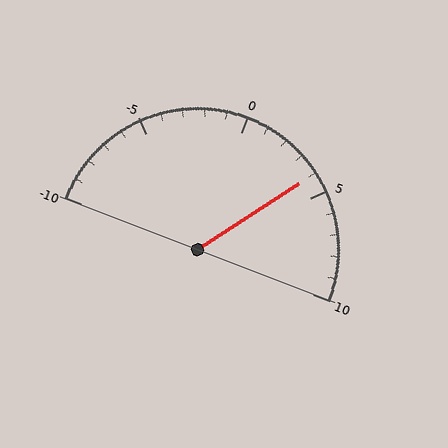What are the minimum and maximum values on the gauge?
The gauge ranges from -10 to 10.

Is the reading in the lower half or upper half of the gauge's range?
The reading is in the upper half of the range (-10 to 10).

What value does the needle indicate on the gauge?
The needle indicates approximately 4.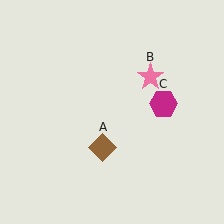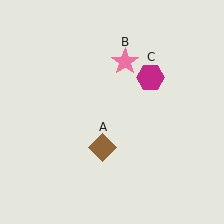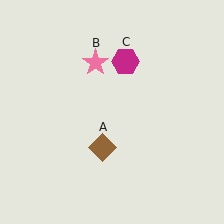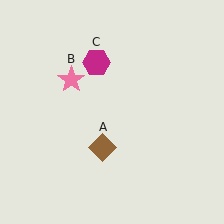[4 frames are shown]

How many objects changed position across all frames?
2 objects changed position: pink star (object B), magenta hexagon (object C).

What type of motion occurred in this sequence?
The pink star (object B), magenta hexagon (object C) rotated counterclockwise around the center of the scene.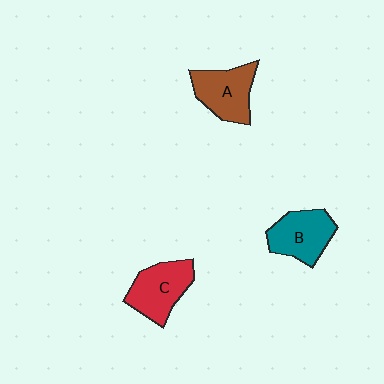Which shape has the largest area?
Shape C (red).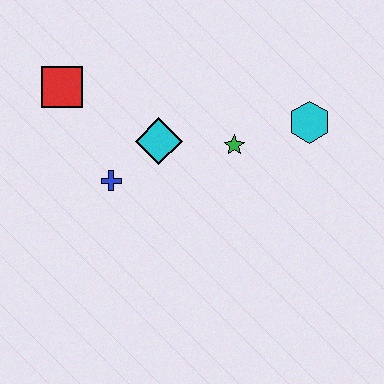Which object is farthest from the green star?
The red square is farthest from the green star.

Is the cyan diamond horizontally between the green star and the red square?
Yes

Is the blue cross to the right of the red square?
Yes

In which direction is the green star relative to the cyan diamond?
The green star is to the right of the cyan diamond.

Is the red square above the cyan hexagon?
Yes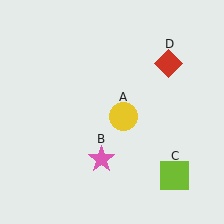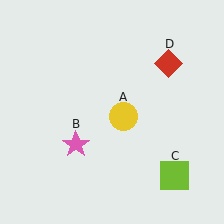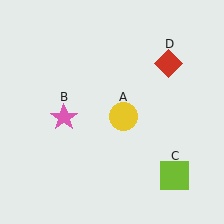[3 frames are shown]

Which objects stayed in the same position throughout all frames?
Yellow circle (object A) and lime square (object C) and red diamond (object D) remained stationary.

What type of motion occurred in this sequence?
The pink star (object B) rotated clockwise around the center of the scene.